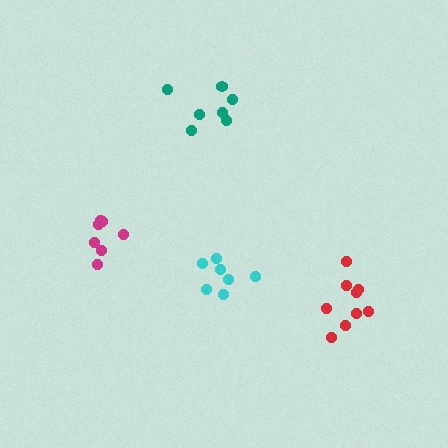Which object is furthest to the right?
The red cluster is rightmost.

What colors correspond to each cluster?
The clusters are colored: teal, magenta, cyan, red.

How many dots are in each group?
Group 1: 7 dots, Group 2: 7 dots, Group 3: 7 dots, Group 4: 9 dots (30 total).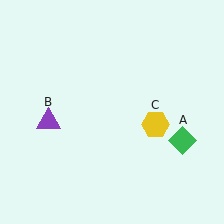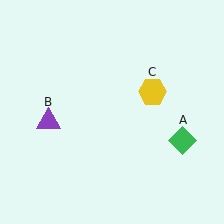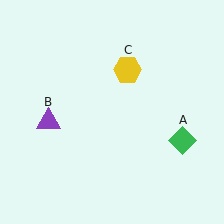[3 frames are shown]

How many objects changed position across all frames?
1 object changed position: yellow hexagon (object C).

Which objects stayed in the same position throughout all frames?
Green diamond (object A) and purple triangle (object B) remained stationary.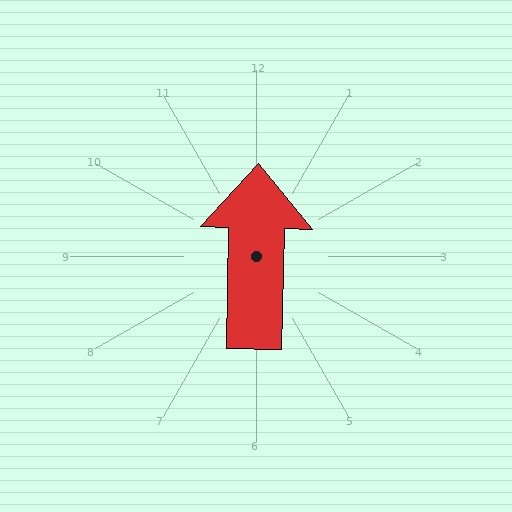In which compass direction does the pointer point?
North.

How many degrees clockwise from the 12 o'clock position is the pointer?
Approximately 1 degrees.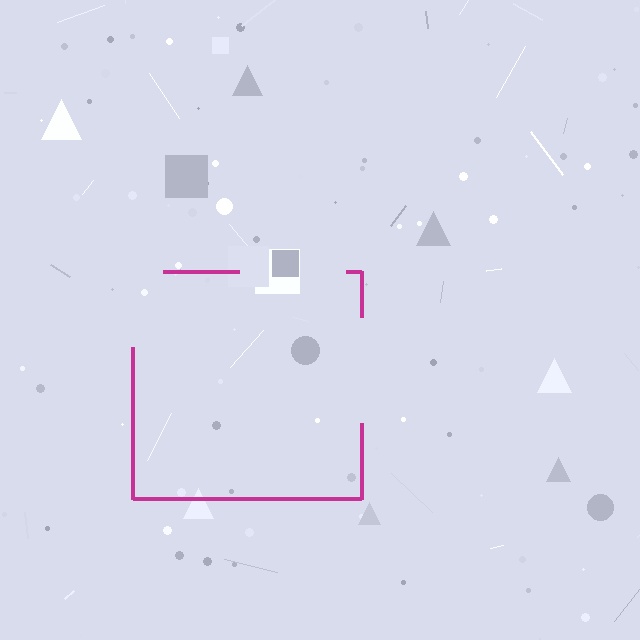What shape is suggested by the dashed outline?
The dashed outline suggests a square.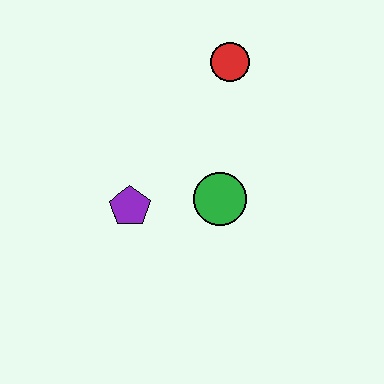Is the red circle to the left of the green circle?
No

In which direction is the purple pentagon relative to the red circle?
The purple pentagon is below the red circle.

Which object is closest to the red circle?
The green circle is closest to the red circle.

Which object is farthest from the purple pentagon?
The red circle is farthest from the purple pentagon.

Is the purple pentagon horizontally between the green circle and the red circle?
No